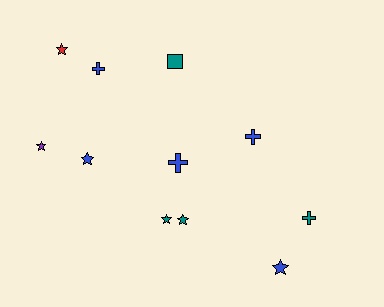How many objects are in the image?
There are 11 objects.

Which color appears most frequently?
Blue, with 5 objects.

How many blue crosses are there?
There are 3 blue crosses.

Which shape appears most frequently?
Star, with 6 objects.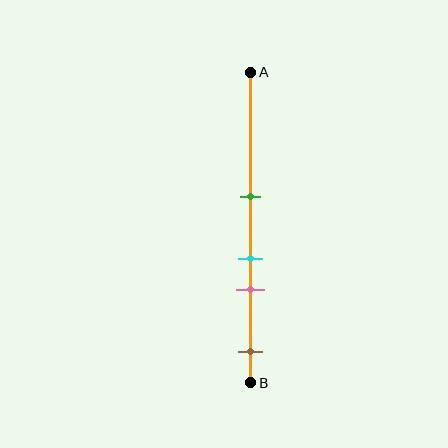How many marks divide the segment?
There are 4 marks dividing the segment.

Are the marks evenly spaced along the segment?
No, the marks are not evenly spaced.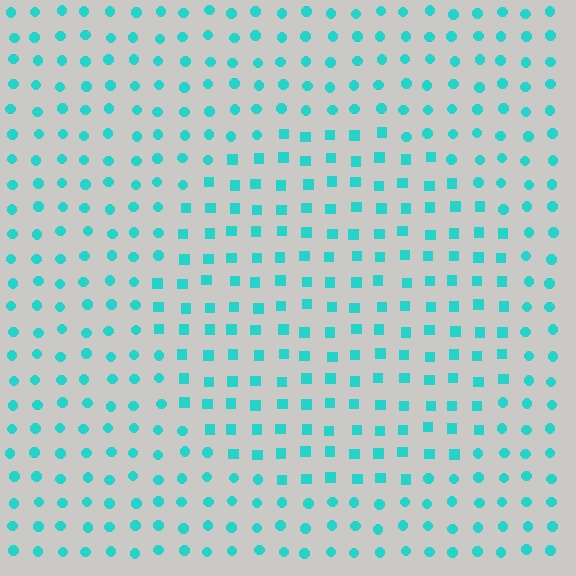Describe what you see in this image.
The image is filled with small cyan elements arranged in a uniform grid. A circle-shaped region contains squares, while the surrounding area contains circles. The boundary is defined purely by the change in element shape.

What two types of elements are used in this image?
The image uses squares inside the circle region and circles outside it.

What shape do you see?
I see a circle.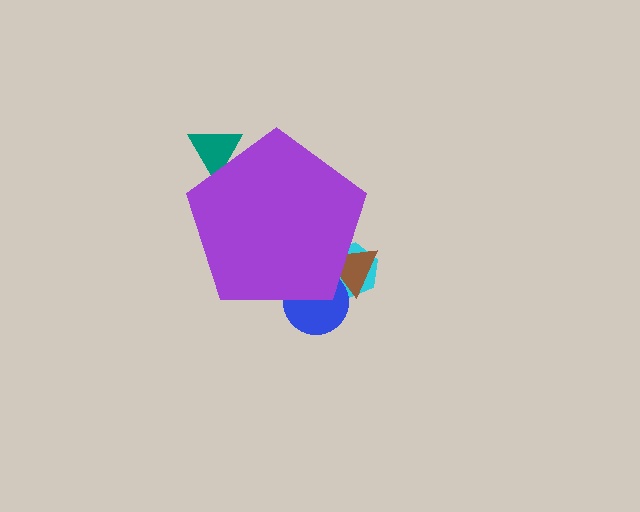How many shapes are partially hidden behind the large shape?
4 shapes are partially hidden.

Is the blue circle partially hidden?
Yes, the blue circle is partially hidden behind the purple pentagon.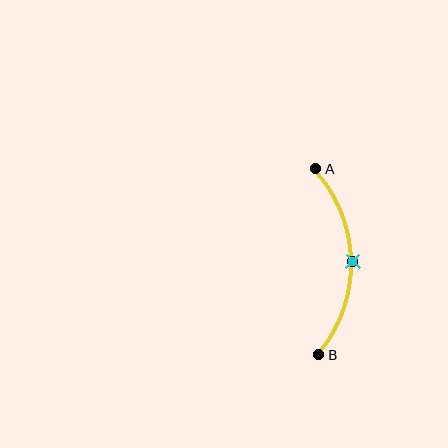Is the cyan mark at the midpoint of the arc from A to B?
Yes. The cyan mark lies on the arc at equal arc-length from both A and B — it is the arc midpoint.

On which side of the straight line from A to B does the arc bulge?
The arc bulges to the right of the straight line connecting A and B.